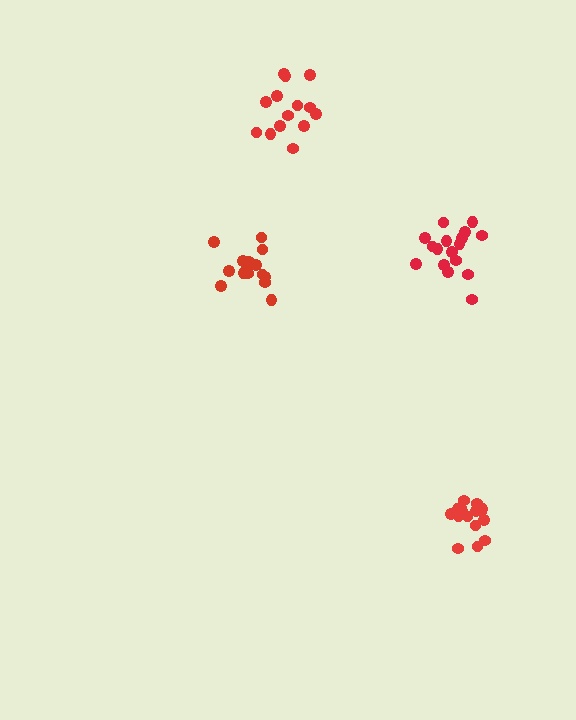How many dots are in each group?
Group 1: 15 dots, Group 2: 16 dots, Group 3: 14 dots, Group 4: 17 dots (62 total).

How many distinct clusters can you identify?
There are 4 distinct clusters.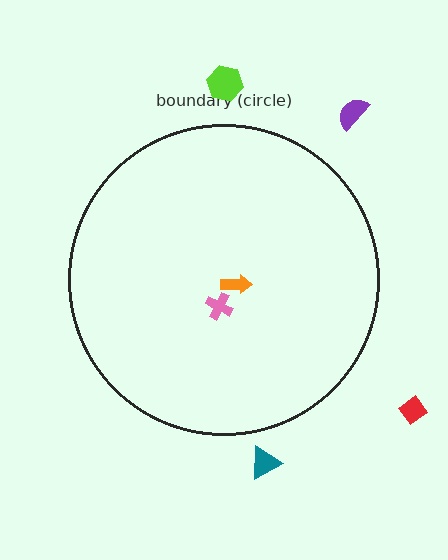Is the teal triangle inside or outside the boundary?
Outside.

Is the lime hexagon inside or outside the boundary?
Outside.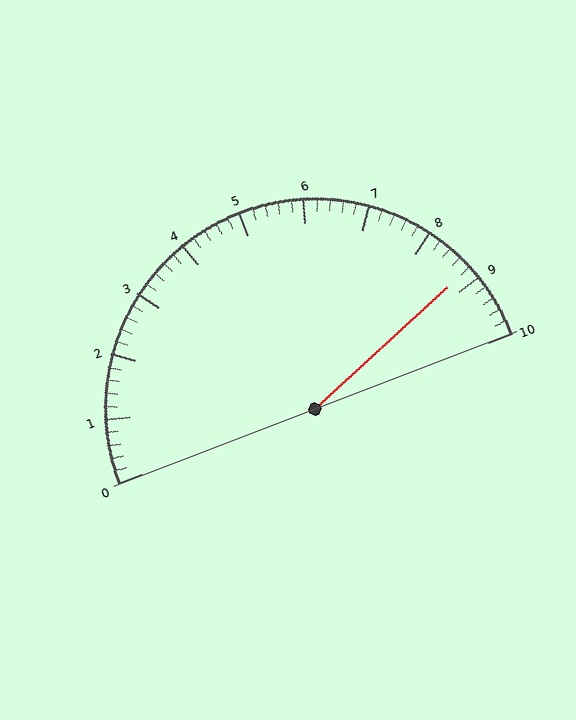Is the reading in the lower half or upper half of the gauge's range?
The reading is in the upper half of the range (0 to 10).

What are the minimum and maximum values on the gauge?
The gauge ranges from 0 to 10.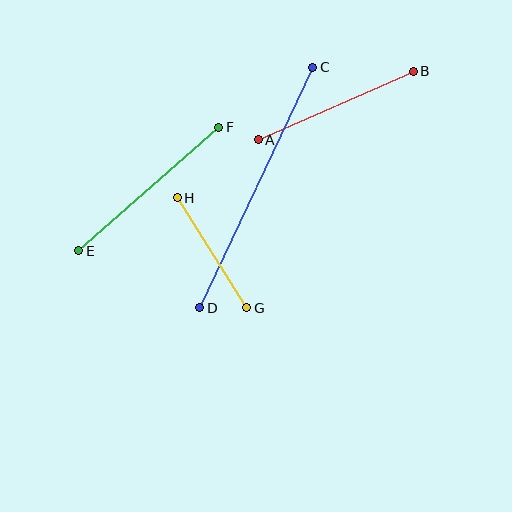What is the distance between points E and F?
The distance is approximately 187 pixels.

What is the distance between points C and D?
The distance is approximately 266 pixels.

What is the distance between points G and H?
The distance is approximately 130 pixels.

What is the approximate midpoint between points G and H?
The midpoint is at approximately (212, 253) pixels.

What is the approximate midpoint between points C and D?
The midpoint is at approximately (256, 188) pixels.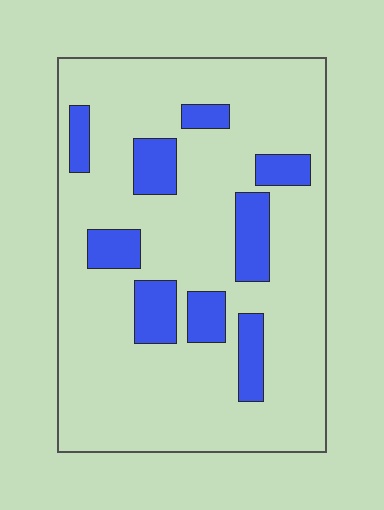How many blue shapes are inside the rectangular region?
9.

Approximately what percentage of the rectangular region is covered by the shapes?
Approximately 20%.